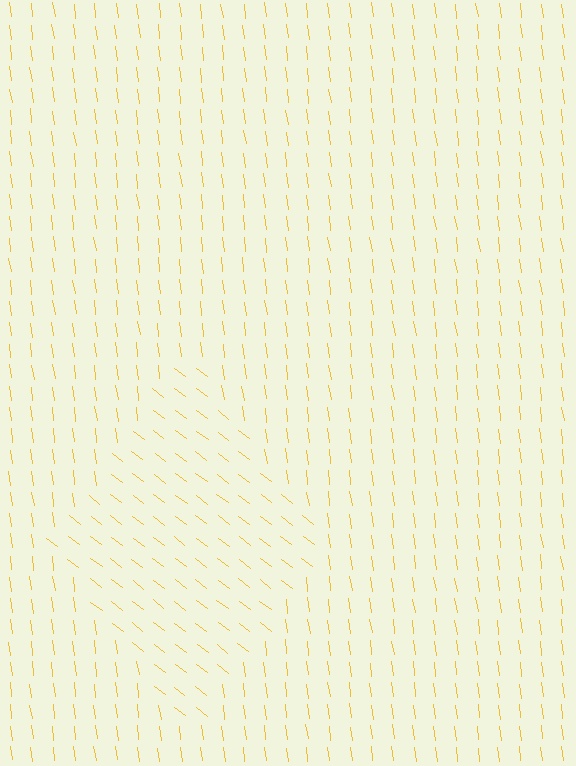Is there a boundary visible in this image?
Yes, there is a texture boundary formed by a change in line orientation.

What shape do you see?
I see a diamond.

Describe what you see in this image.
The image is filled with small yellow line segments. A diamond region in the image has lines oriented differently from the surrounding lines, creating a visible texture boundary.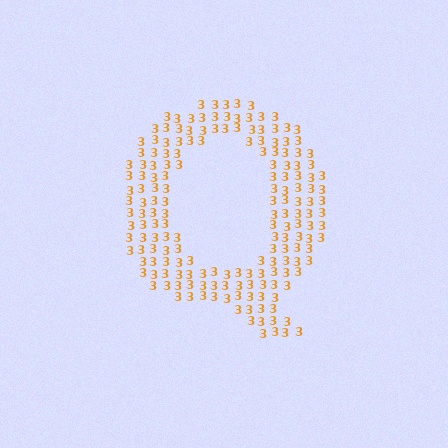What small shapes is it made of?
It is made of small digit 3's.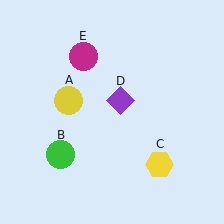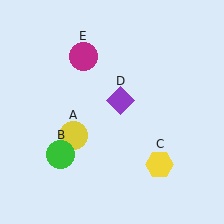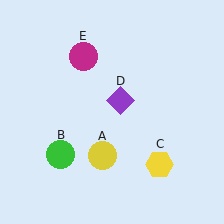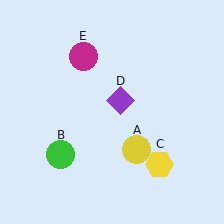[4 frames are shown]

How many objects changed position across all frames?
1 object changed position: yellow circle (object A).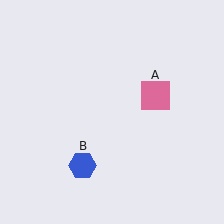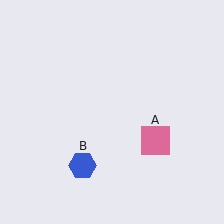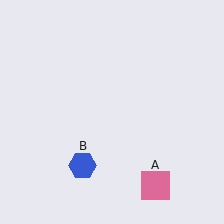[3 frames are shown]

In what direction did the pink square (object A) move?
The pink square (object A) moved down.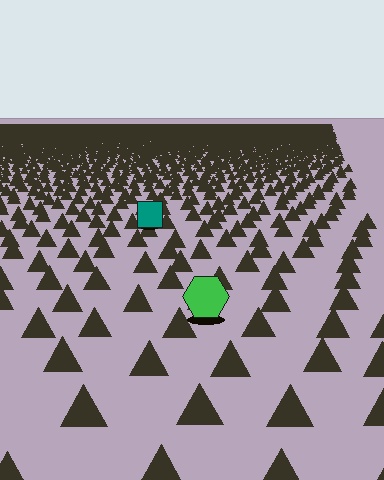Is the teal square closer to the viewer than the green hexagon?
No. The green hexagon is closer — you can tell from the texture gradient: the ground texture is coarser near it.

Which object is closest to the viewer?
The green hexagon is closest. The texture marks near it are larger and more spread out.